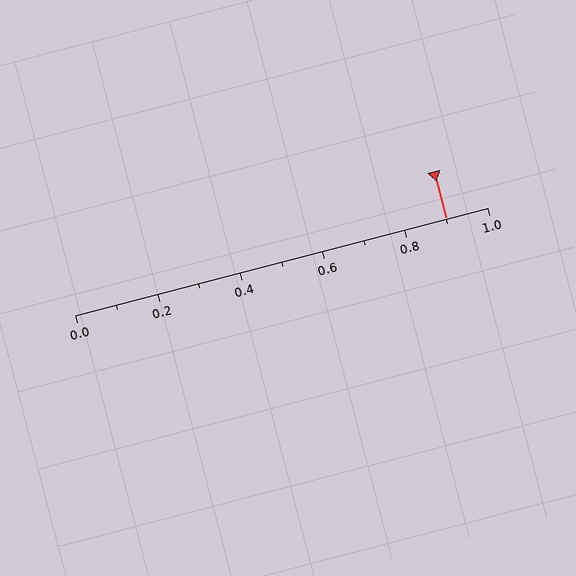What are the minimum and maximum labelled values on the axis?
The axis runs from 0.0 to 1.0.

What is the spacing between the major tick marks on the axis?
The major ticks are spaced 0.2 apart.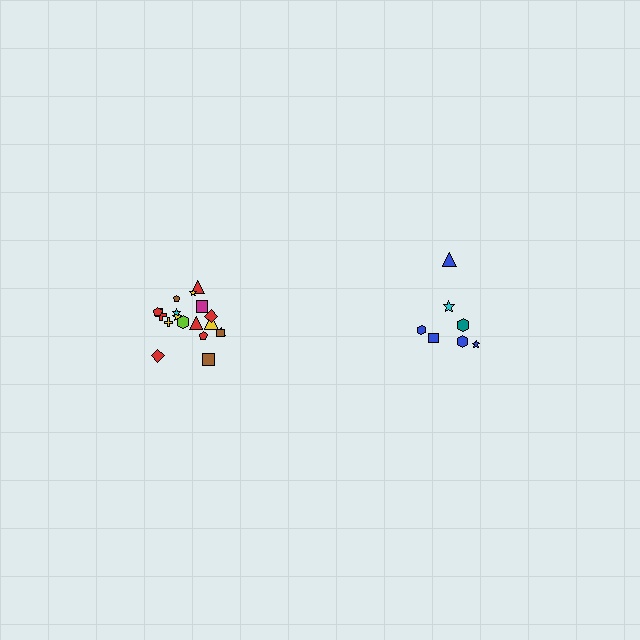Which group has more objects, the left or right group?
The left group.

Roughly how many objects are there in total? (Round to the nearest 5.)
Roughly 25 objects in total.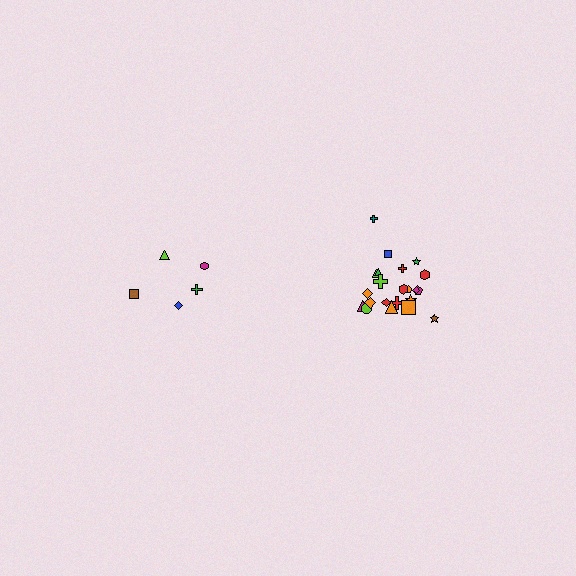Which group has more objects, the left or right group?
The right group.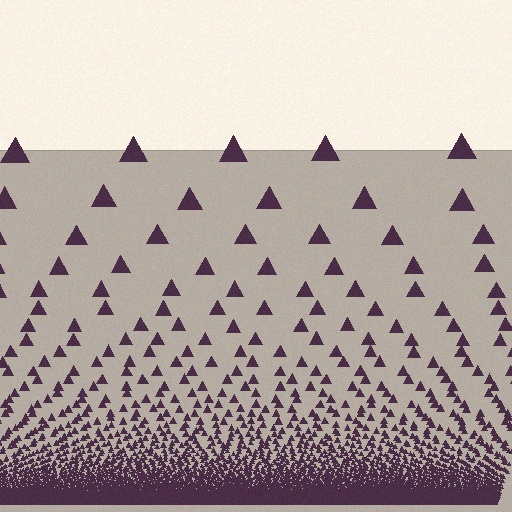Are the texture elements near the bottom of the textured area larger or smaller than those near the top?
Smaller. The gradient is inverted — elements near the bottom are smaller and denser.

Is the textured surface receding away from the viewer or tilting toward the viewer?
The surface appears to tilt toward the viewer. Texture elements get larger and sparser toward the top.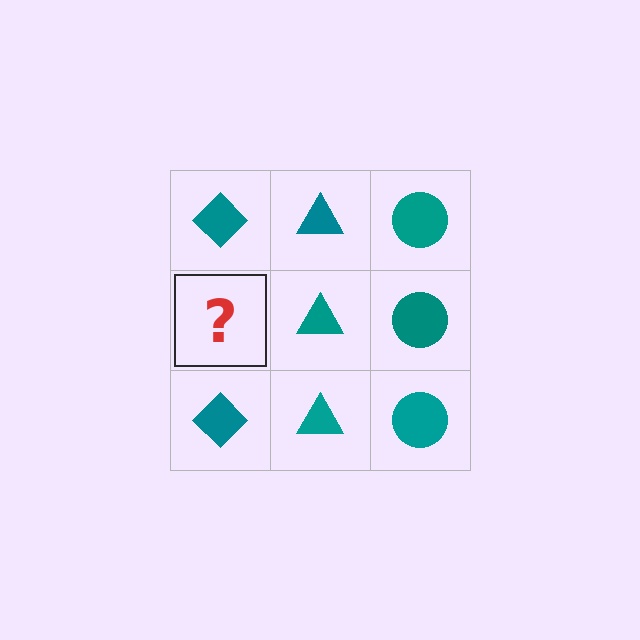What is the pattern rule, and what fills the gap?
The rule is that each column has a consistent shape. The gap should be filled with a teal diamond.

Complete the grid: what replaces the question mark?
The question mark should be replaced with a teal diamond.